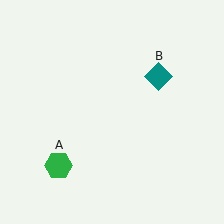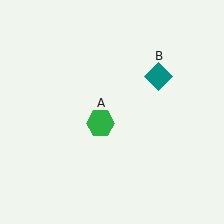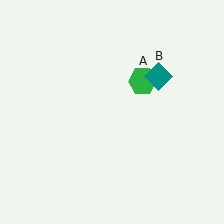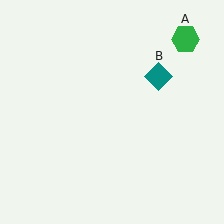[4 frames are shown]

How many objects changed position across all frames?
1 object changed position: green hexagon (object A).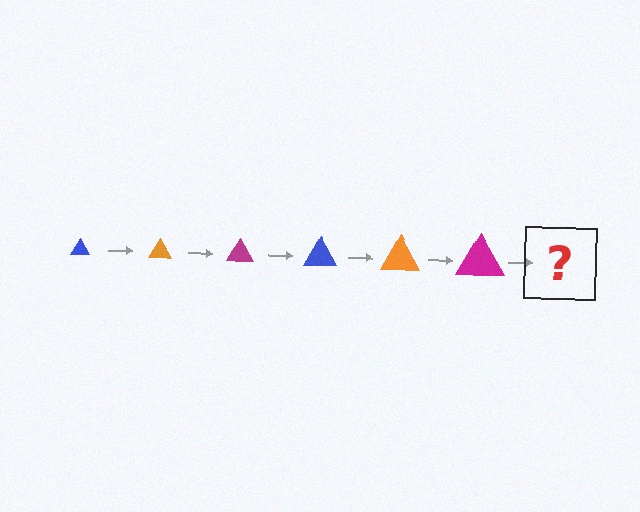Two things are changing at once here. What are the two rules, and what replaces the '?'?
The two rules are that the triangle grows larger each step and the color cycles through blue, orange, and magenta. The '?' should be a blue triangle, larger than the previous one.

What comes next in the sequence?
The next element should be a blue triangle, larger than the previous one.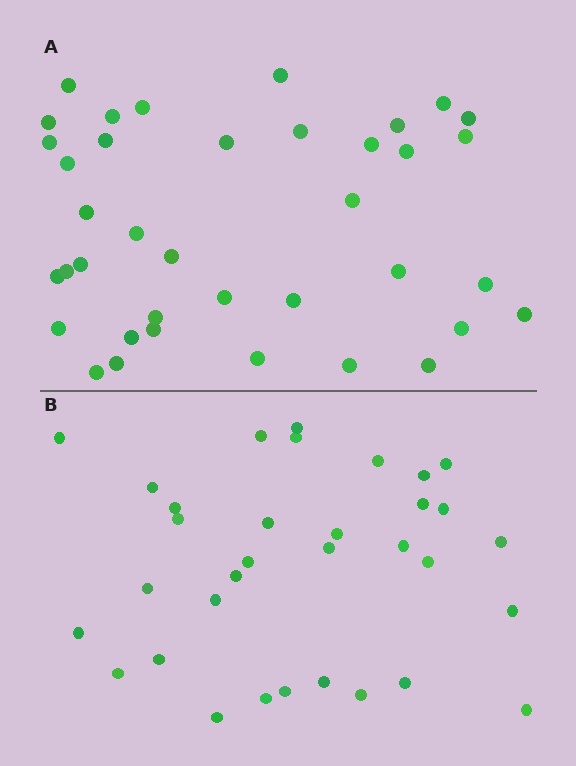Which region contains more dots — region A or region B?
Region A (the top region) has more dots.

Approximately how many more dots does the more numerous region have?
Region A has about 5 more dots than region B.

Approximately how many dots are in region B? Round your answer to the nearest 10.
About 30 dots. (The exact count is 33, which rounds to 30.)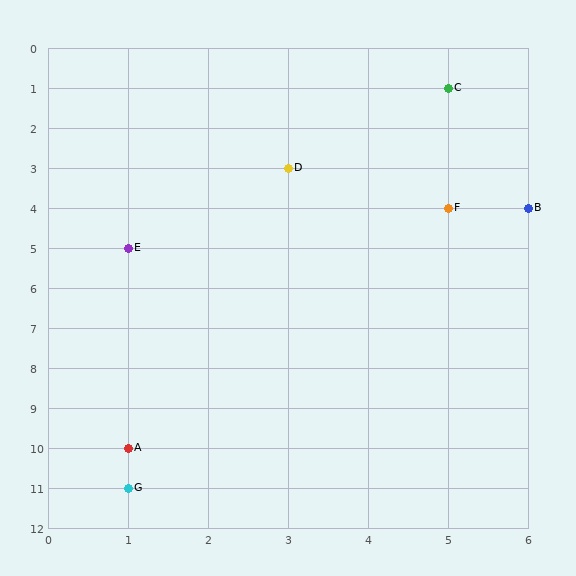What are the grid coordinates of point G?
Point G is at grid coordinates (1, 11).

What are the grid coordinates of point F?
Point F is at grid coordinates (5, 4).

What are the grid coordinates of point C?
Point C is at grid coordinates (5, 1).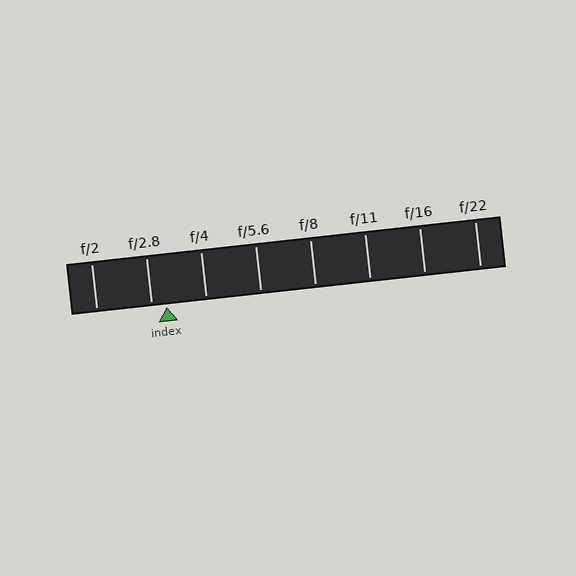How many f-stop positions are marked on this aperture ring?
There are 8 f-stop positions marked.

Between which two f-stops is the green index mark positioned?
The index mark is between f/2.8 and f/4.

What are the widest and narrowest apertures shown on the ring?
The widest aperture shown is f/2 and the narrowest is f/22.